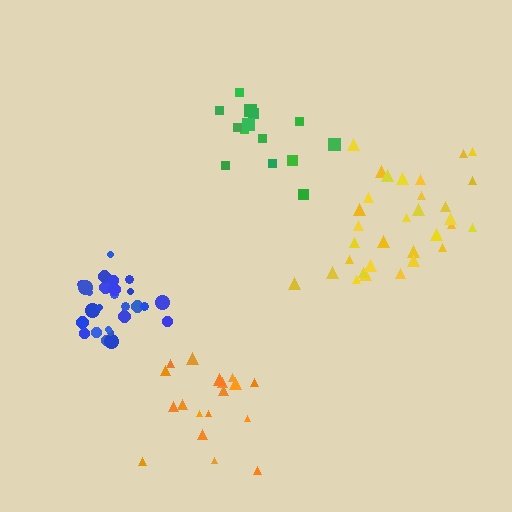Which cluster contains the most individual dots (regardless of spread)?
Yellow (32).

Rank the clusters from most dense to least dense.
blue, orange, yellow, green.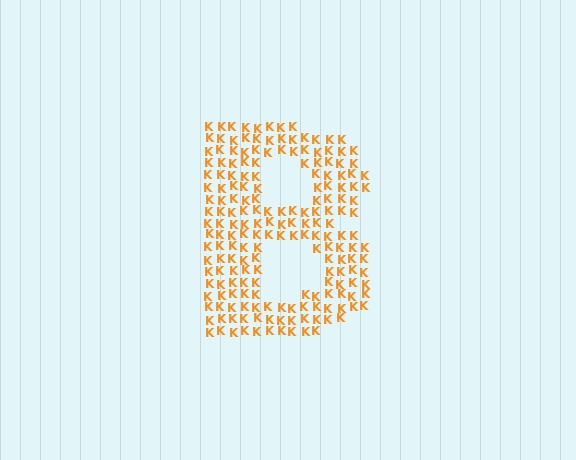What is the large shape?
The large shape is the letter B.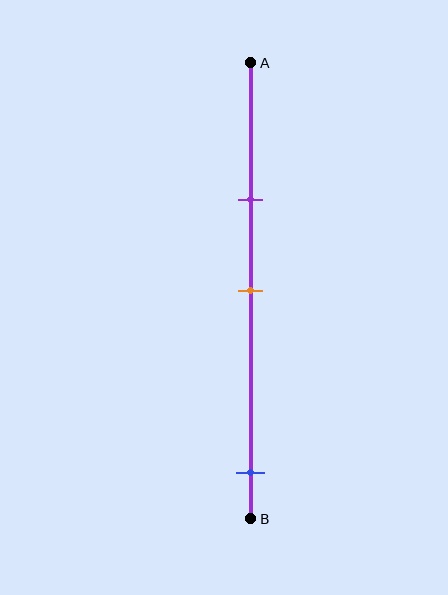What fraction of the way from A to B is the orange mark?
The orange mark is approximately 50% (0.5) of the way from A to B.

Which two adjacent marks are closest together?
The purple and orange marks are the closest adjacent pair.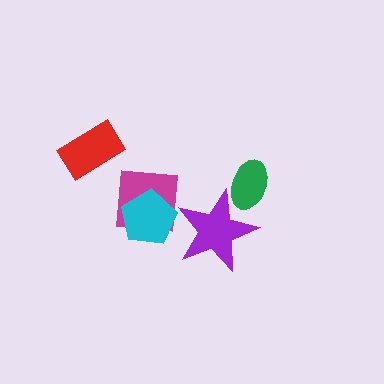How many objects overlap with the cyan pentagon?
1 object overlaps with the cyan pentagon.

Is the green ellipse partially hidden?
Yes, it is partially covered by another shape.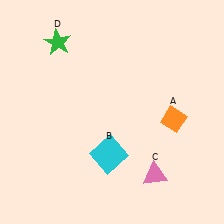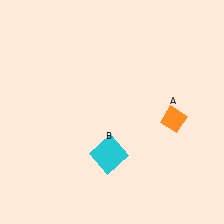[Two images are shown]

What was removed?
The pink triangle (C), the green star (D) were removed in Image 2.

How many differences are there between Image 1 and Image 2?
There are 2 differences between the two images.